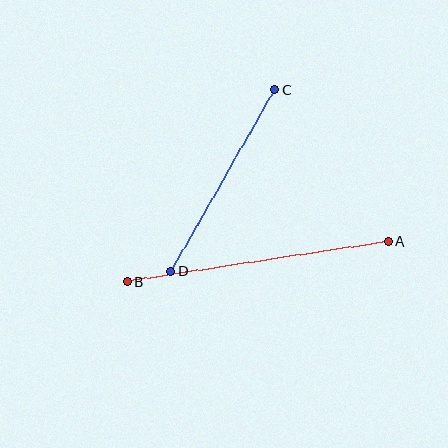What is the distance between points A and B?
The distance is approximately 264 pixels.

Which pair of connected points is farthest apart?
Points A and B are farthest apart.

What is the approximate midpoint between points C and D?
The midpoint is at approximately (223, 180) pixels.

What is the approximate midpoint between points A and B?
The midpoint is at approximately (258, 262) pixels.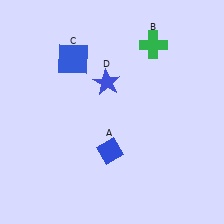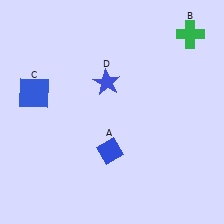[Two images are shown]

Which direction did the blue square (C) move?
The blue square (C) moved left.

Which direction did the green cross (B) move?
The green cross (B) moved right.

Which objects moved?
The objects that moved are: the green cross (B), the blue square (C).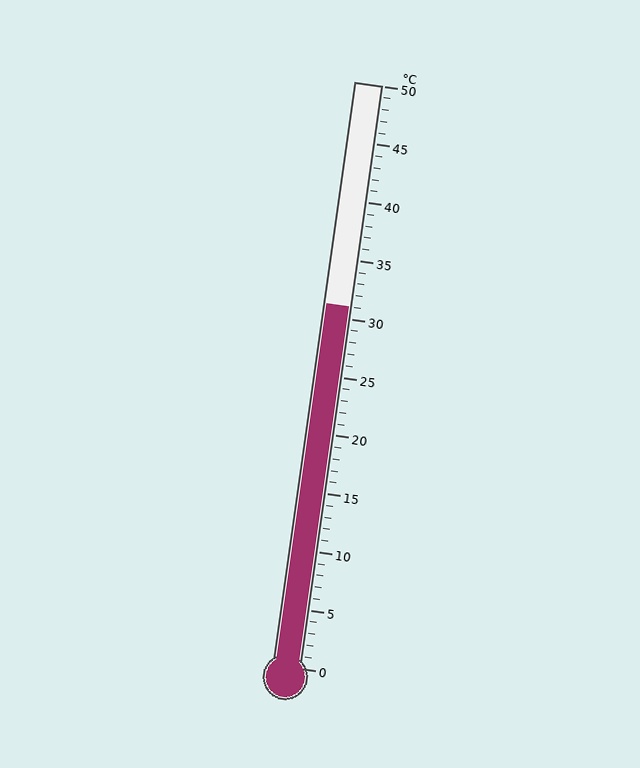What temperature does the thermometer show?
The thermometer shows approximately 31°C.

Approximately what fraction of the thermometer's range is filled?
The thermometer is filled to approximately 60% of its range.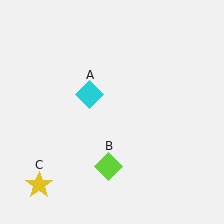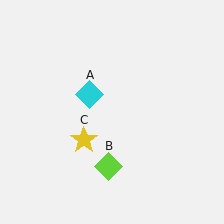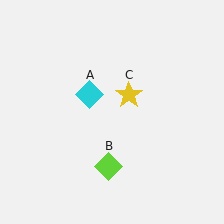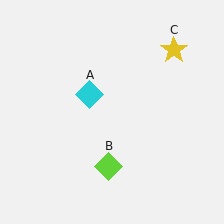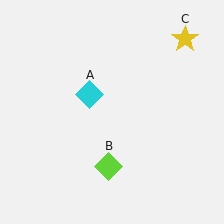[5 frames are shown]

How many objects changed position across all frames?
1 object changed position: yellow star (object C).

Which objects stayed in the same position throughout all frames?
Cyan diamond (object A) and lime diamond (object B) remained stationary.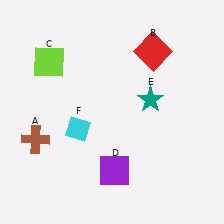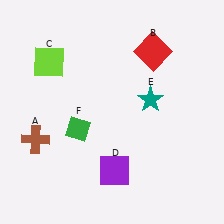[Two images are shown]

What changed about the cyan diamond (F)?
In Image 1, F is cyan. In Image 2, it changed to green.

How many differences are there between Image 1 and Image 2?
There is 1 difference between the two images.